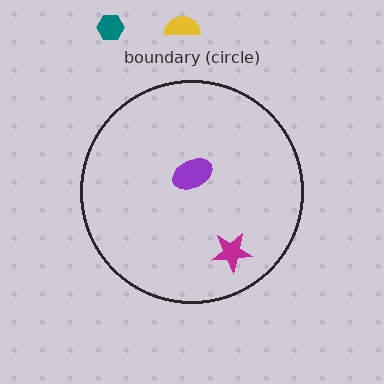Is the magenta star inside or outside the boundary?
Inside.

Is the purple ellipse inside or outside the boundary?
Inside.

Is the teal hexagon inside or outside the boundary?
Outside.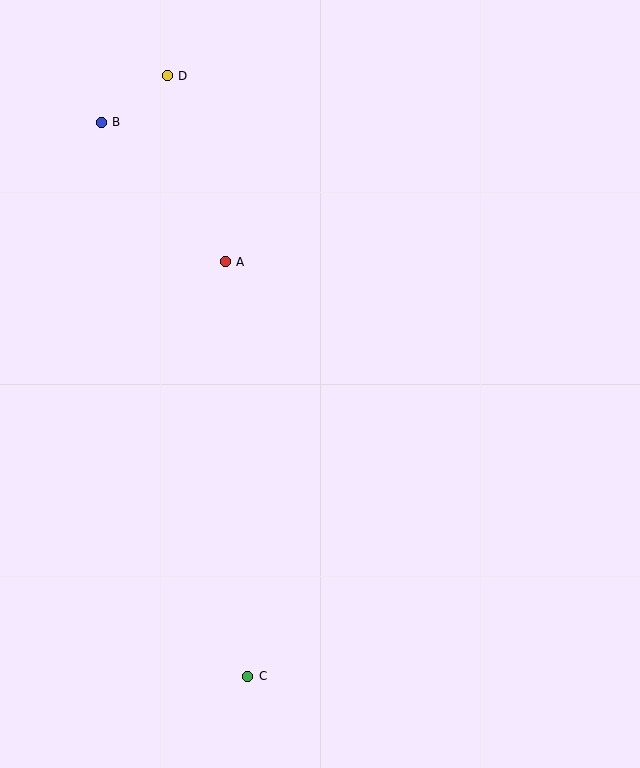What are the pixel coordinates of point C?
Point C is at (248, 676).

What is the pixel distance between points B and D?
The distance between B and D is 81 pixels.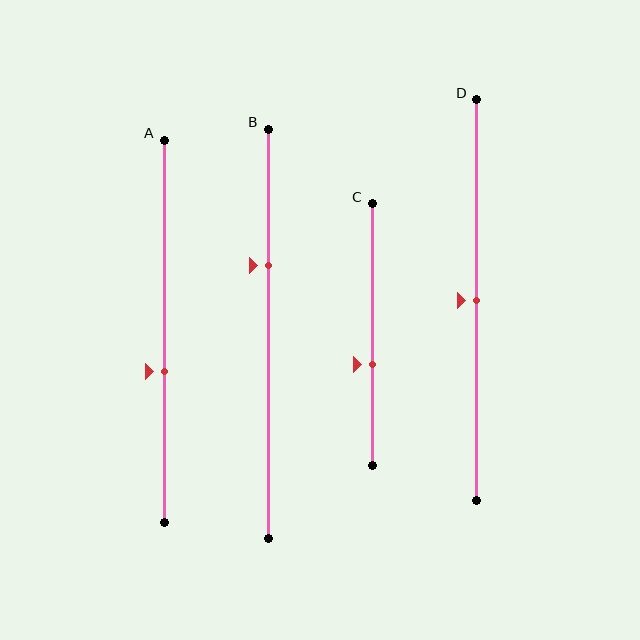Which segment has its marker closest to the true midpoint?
Segment D has its marker closest to the true midpoint.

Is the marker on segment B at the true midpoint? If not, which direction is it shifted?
No, the marker on segment B is shifted upward by about 17% of the segment length.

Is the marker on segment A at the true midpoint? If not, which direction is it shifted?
No, the marker on segment A is shifted downward by about 11% of the segment length.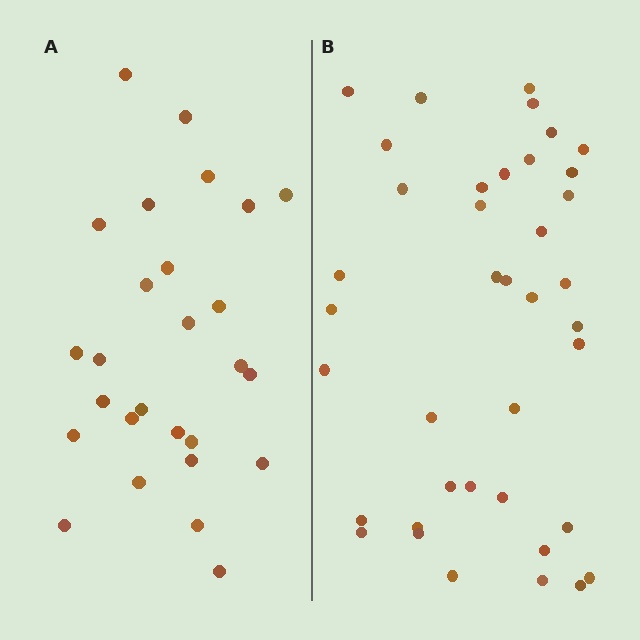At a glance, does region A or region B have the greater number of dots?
Region B (the right region) has more dots.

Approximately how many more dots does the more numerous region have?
Region B has roughly 12 or so more dots than region A.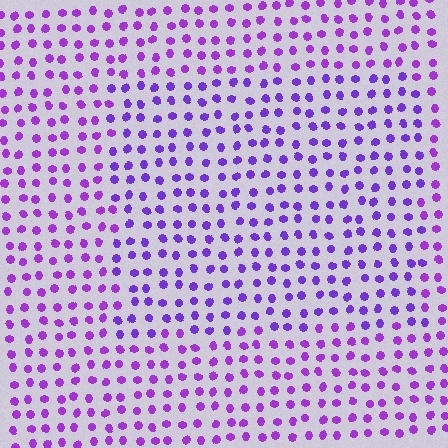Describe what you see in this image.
The image is filled with small purple elements in a uniform arrangement. A rectangle-shaped region is visible where the elements are tinted to a slightly different hue, forming a subtle color boundary.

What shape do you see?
I see a rectangle.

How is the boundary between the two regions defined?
The boundary is defined purely by a slight shift in hue (about 19 degrees). Spacing, size, and orientation are identical on both sides.